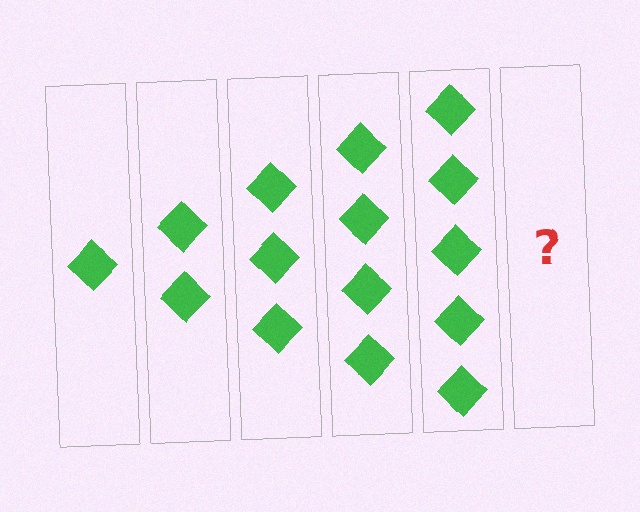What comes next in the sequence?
The next element should be 6 diamonds.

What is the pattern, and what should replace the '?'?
The pattern is that each step adds one more diamond. The '?' should be 6 diamonds.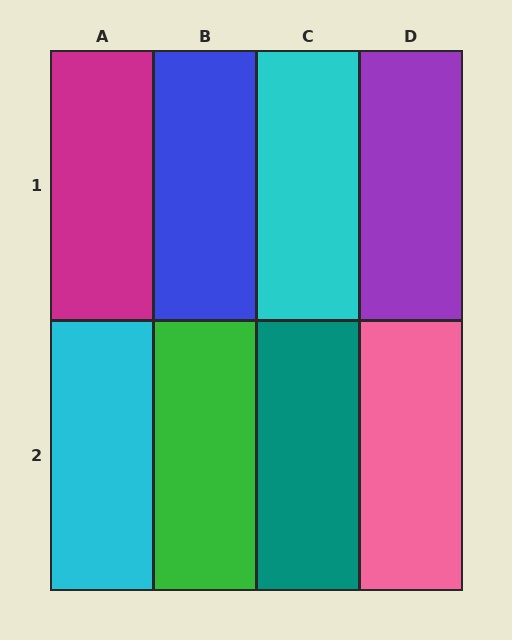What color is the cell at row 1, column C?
Cyan.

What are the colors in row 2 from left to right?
Cyan, green, teal, pink.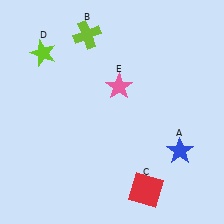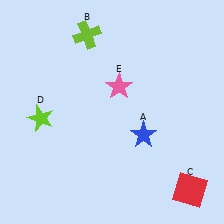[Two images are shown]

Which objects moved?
The objects that moved are: the blue star (A), the red square (C), the lime star (D).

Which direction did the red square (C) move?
The red square (C) moved right.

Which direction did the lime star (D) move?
The lime star (D) moved down.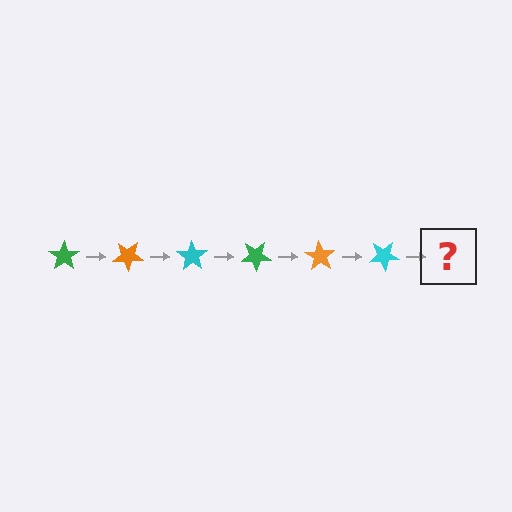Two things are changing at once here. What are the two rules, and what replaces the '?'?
The two rules are that it rotates 35 degrees each step and the color cycles through green, orange, and cyan. The '?' should be a green star, rotated 210 degrees from the start.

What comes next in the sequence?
The next element should be a green star, rotated 210 degrees from the start.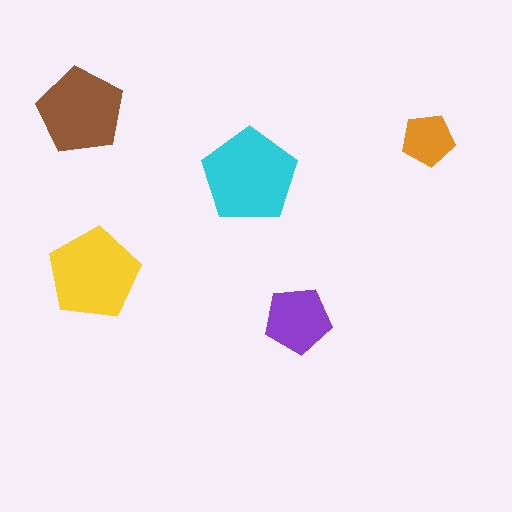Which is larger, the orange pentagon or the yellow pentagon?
The yellow one.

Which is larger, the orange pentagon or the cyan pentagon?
The cyan one.